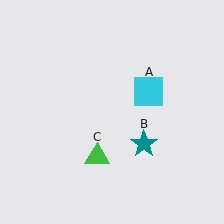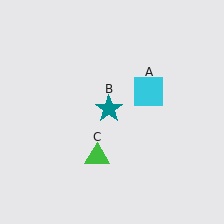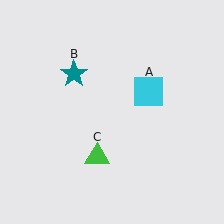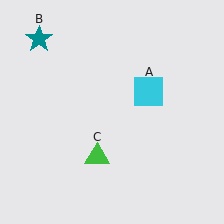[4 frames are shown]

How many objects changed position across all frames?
1 object changed position: teal star (object B).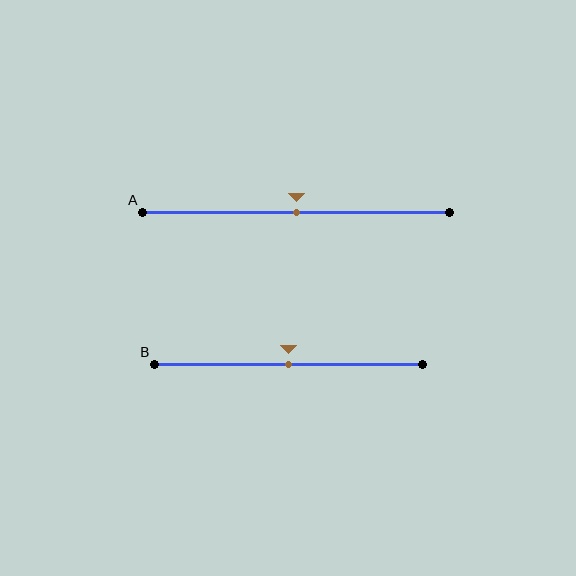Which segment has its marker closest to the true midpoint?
Segment A has its marker closest to the true midpoint.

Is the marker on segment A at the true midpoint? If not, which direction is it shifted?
Yes, the marker on segment A is at the true midpoint.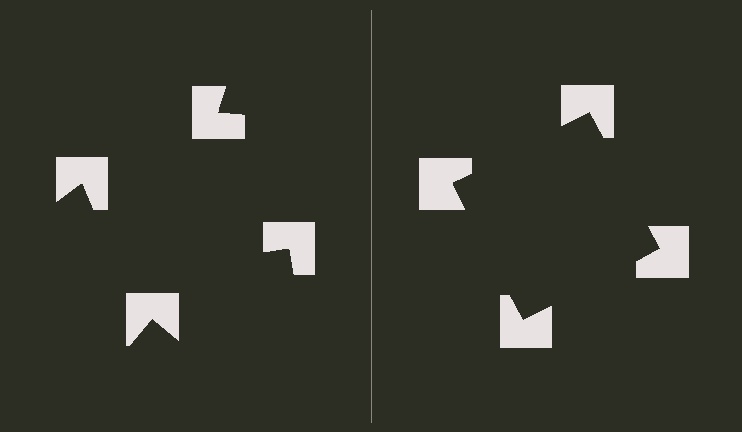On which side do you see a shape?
An illusory square appears on the right side. On the left side the wedge cuts are rotated, so no coherent shape forms.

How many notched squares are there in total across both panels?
8 — 4 on each side.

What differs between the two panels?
The notched squares are positioned identically on both sides; only the wedge orientations differ. On the right they align to a square; on the left they are misaligned.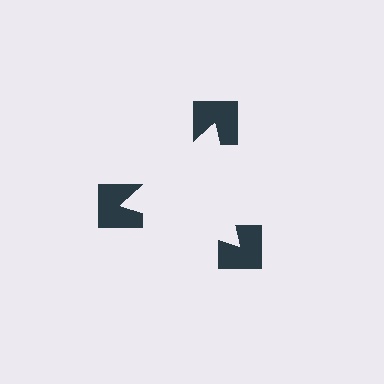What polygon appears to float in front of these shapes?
An illusory triangle — its edges are inferred from the aligned wedge cuts in the notched squares, not physically drawn.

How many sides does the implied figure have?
3 sides.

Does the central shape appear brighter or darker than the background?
It typically appears slightly brighter than the background, even though no actual brightness change is drawn.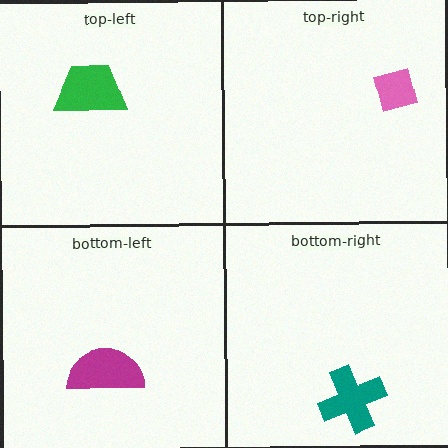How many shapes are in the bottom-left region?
1.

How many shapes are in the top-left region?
1.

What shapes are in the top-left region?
The green trapezoid.